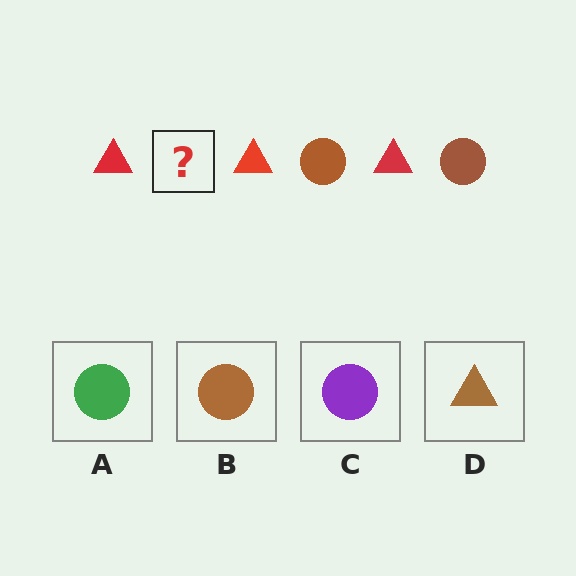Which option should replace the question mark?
Option B.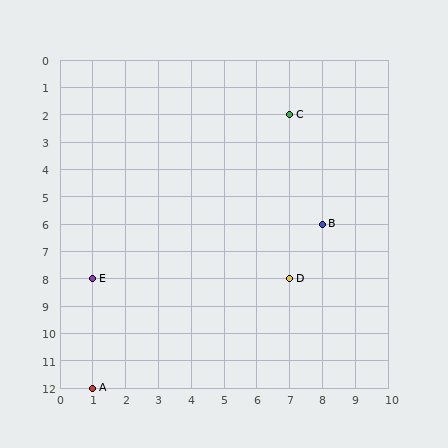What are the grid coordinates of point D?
Point D is at grid coordinates (7, 8).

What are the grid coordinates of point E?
Point E is at grid coordinates (1, 8).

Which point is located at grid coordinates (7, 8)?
Point D is at (7, 8).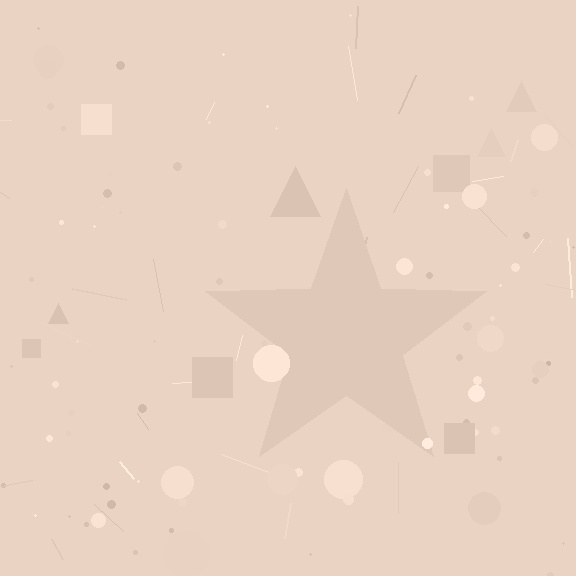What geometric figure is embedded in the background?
A star is embedded in the background.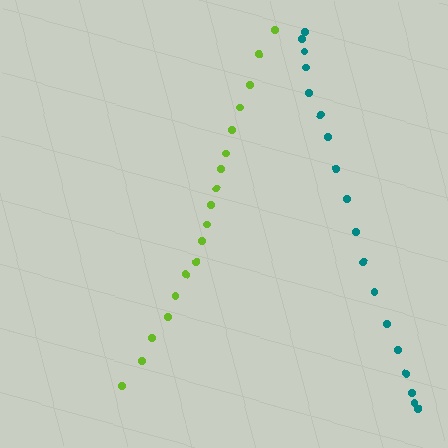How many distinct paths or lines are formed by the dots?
There are 2 distinct paths.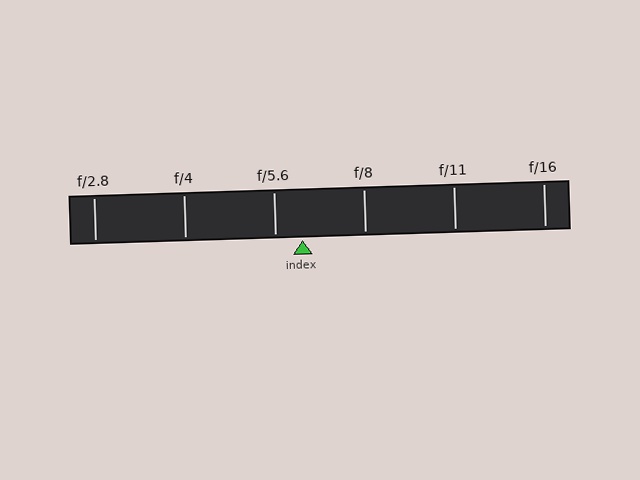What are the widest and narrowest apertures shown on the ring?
The widest aperture shown is f/2.8 and the narrowest is f/16.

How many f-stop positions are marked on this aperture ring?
There are 6 f-stop positions marked.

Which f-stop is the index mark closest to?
The index mark is closest to f/5.6.